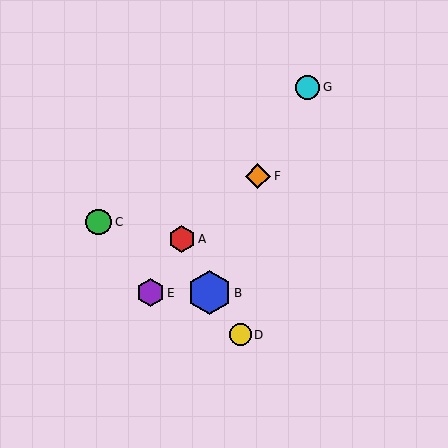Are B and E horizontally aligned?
Yes, both are at y≈293.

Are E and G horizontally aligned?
No, E is at y≈293 and G is at y≈87.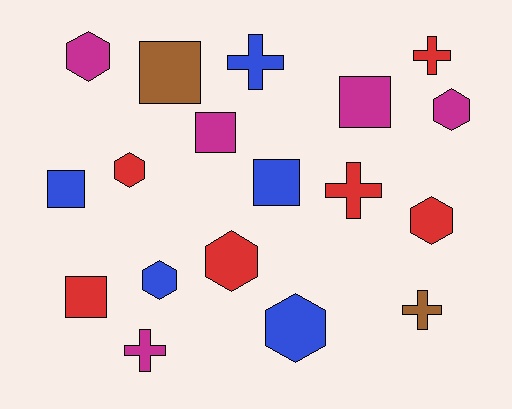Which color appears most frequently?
Red, with 6 objects.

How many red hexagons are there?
There are 3 red hexagons.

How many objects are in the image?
There are 18 objects.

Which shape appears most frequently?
Hexagon, with 7 objects.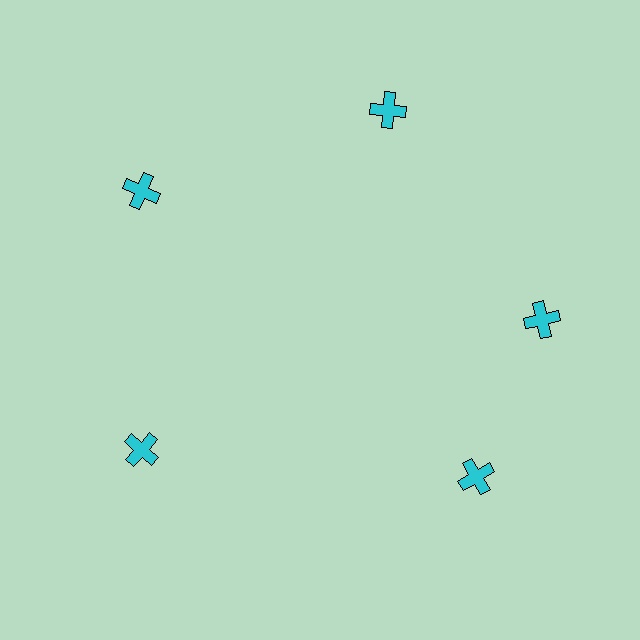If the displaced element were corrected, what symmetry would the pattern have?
It would have 5-fold rotational symmetry — the pattern would map onto itself every 72 degrees.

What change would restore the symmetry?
The symmetry would be restored by rotating it back into even spacing with its neighbors so that all 5 crosses sit at equal angles and equal distance from the center.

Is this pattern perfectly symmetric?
No. The 5 cyan crosses are arranged in a ring, but one element near the 5 o'clock position is rotated out of alignment along the ring, breaking the 5-fold rotational symmetry.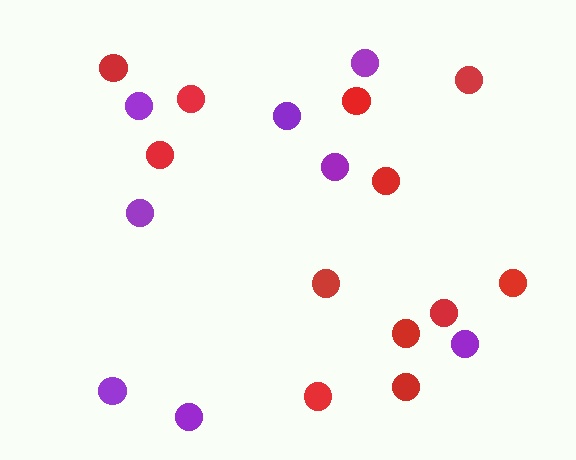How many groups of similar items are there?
There are 2 groups: one group of red circles (12) and one group of purple circles (8).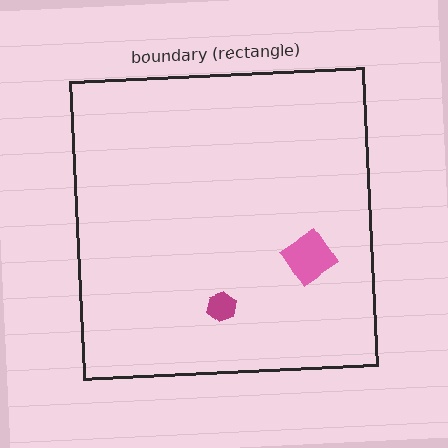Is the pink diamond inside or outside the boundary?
Inside.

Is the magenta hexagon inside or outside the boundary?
Inside.